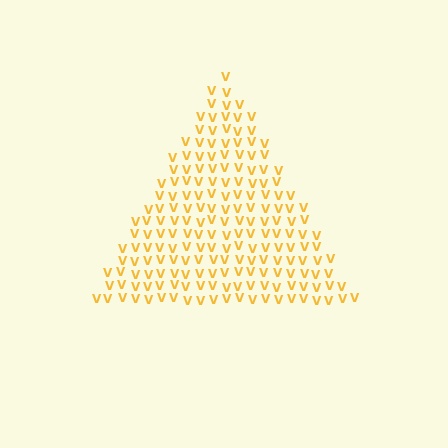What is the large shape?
The large shape is a triangle.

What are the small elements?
The small elements are letter V's.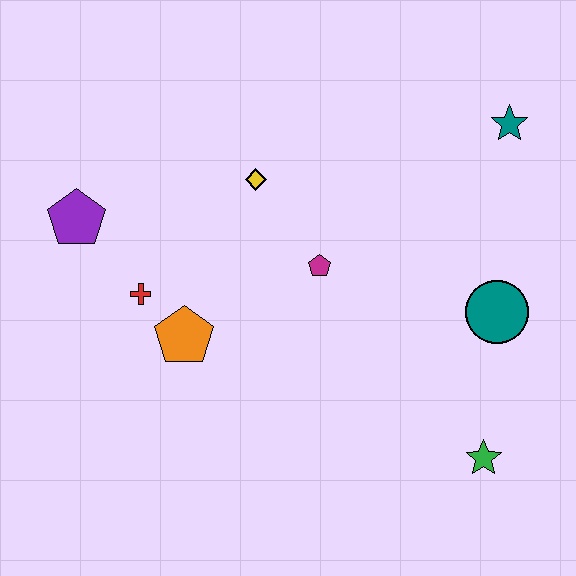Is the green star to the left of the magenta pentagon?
No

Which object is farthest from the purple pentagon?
The green star is farthest from the purple pentagon.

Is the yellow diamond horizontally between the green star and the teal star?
No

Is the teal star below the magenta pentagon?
No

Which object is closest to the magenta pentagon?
The yellow diamond is closest to the magenta pentagon.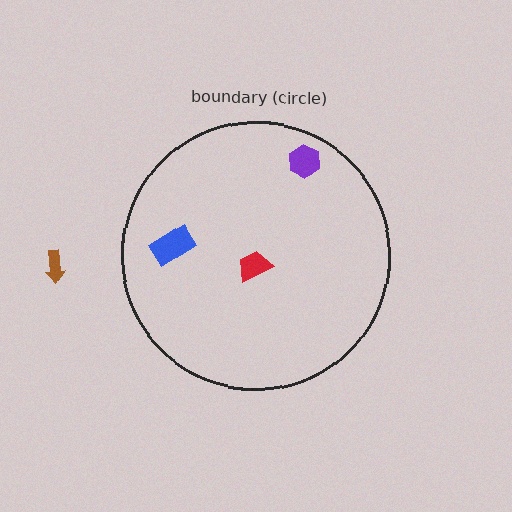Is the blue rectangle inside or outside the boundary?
Inside.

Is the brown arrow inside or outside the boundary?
Outside.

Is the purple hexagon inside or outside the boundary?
Inside.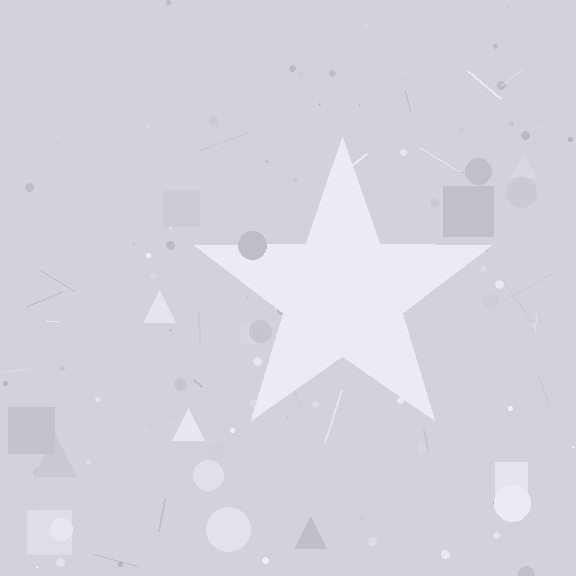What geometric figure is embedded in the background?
A star is embedded in the background.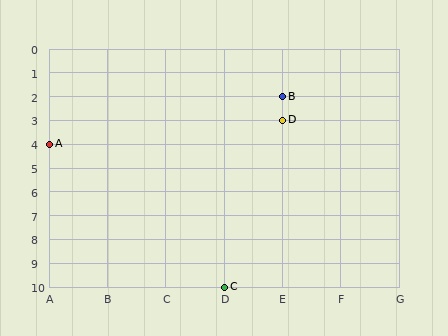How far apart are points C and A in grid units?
Points C and A are 3 columns and 6 rows apart (about 6.7 grid units diagonally).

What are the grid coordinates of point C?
Point C is at grid coordinates (D, 10).